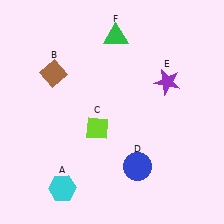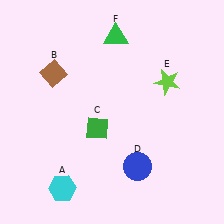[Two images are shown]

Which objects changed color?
C changed from lime to green. E changed from purple to lime.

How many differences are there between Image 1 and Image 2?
There are 2 differences between the two images.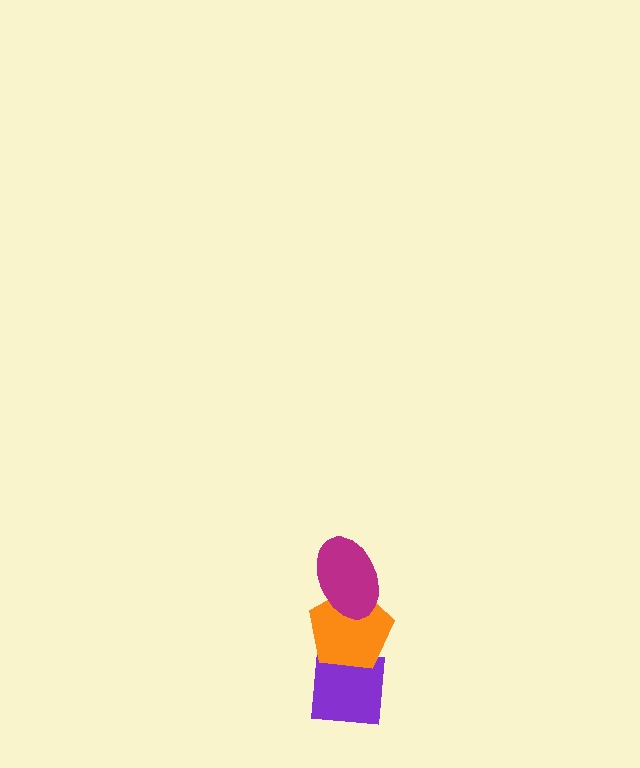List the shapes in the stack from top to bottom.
From top to bottom: the magenta ellipse, the orange pentagon, the purple square.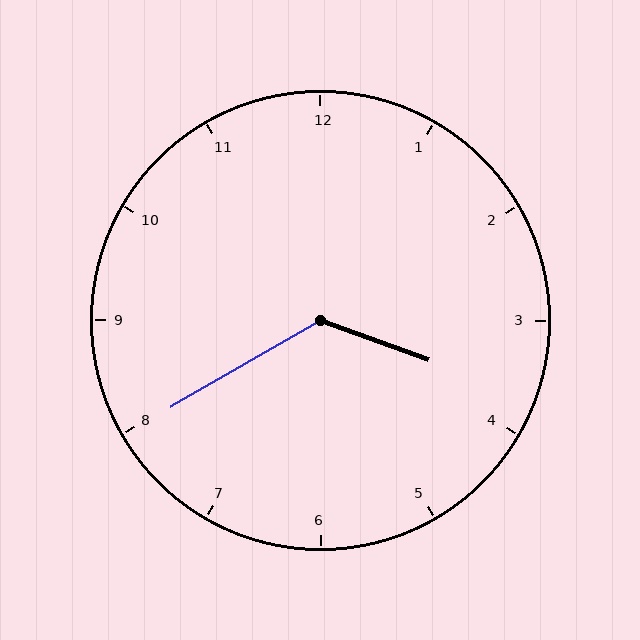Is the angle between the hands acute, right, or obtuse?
It is obtuse.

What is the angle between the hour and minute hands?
Approximately 130 degrees.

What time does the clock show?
3:40.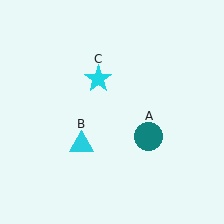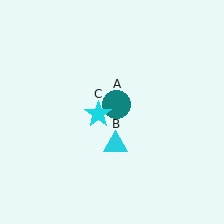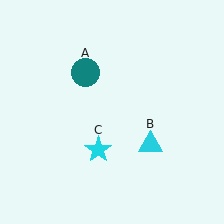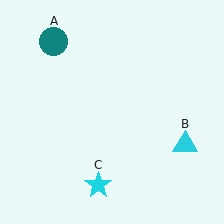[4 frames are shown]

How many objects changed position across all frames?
3 objects changed position: teal circle (object A), cyan triangle (object B), cyan star (object C).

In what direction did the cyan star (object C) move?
The cyan star (object C) moved down.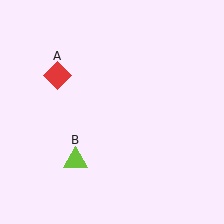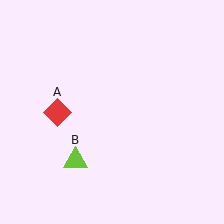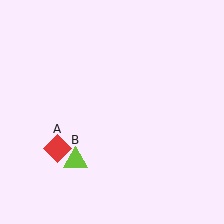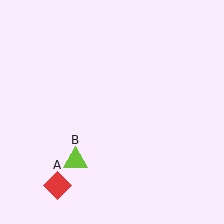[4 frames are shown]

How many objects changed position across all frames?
1 object changed position: red diamond (object A).